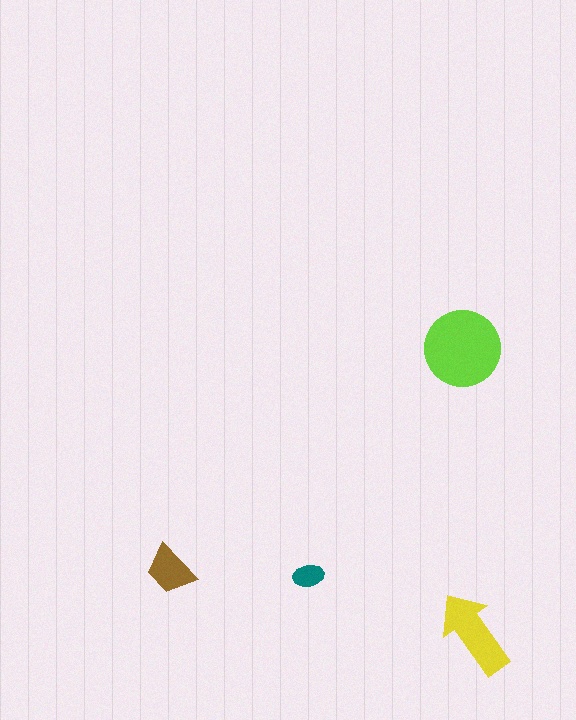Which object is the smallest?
The teal ellipse.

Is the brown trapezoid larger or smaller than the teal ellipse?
Larger.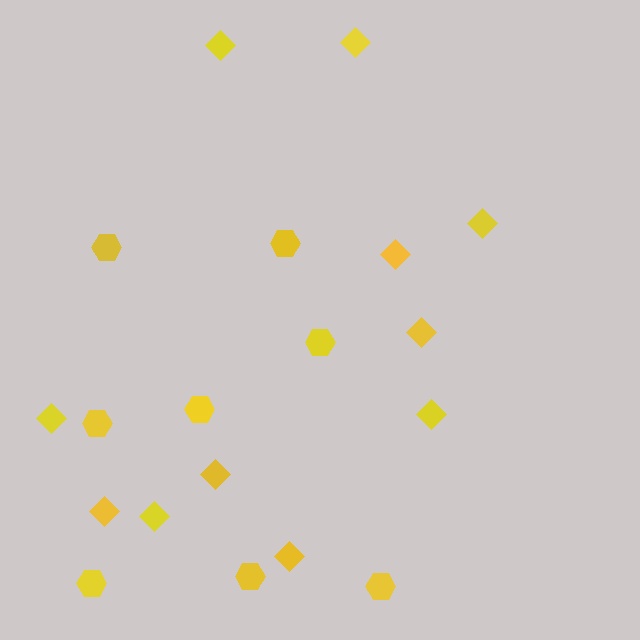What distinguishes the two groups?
There are 2 groups: one group of diamonds (11) and one group of hexagons (8).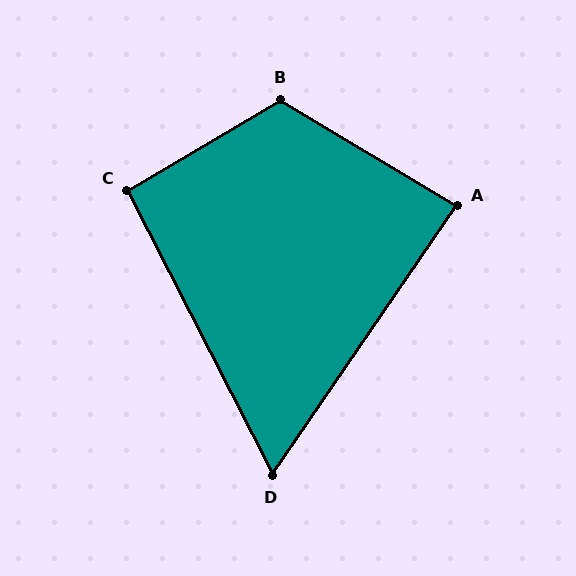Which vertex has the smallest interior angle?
D, at approximately 61 degrees.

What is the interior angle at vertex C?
Approximately 93 degrees (approximately right).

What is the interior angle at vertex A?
Approximately 87 degrees (approximately right).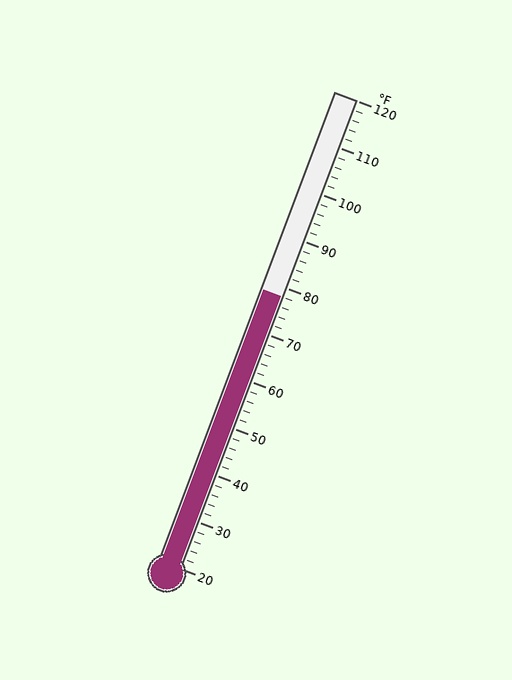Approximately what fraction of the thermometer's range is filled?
The thermometer is filled to approximately 60% of its range.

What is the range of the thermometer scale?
The thermometer scale ranges from 20°F to 120°F.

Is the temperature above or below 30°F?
The temperature is above 30°F.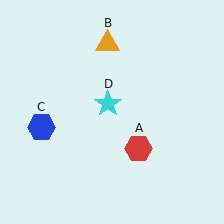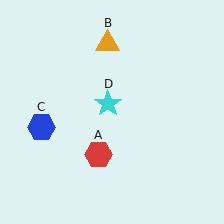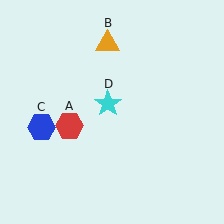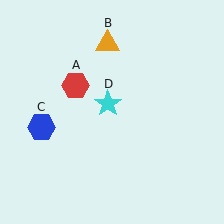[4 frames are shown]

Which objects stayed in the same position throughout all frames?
Orange triangle (object B) and blue hexagon (object C) and cyan star (object D) remained stationary.